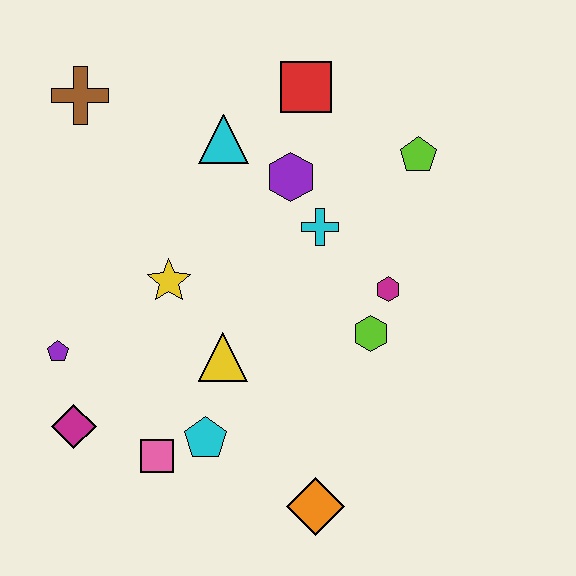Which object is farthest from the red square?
The orange diamond is farthest from the red square.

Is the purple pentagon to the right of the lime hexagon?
No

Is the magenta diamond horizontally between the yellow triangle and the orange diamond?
No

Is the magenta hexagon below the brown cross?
Yes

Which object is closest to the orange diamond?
The cyan pentagon is closest to the orange diamond.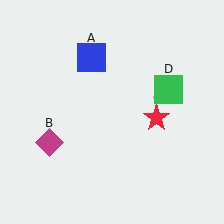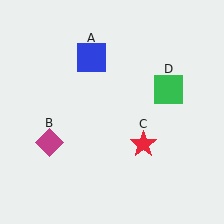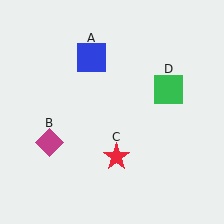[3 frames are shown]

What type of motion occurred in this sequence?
The red star (object C) rotated clockwise around the center of the scene.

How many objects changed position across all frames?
1 object changed position: red star (object C).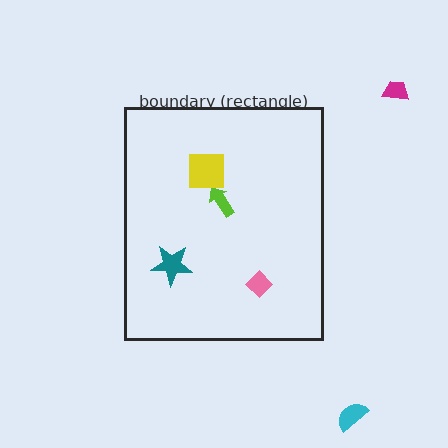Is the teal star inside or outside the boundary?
Inside.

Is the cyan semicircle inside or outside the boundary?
Outside.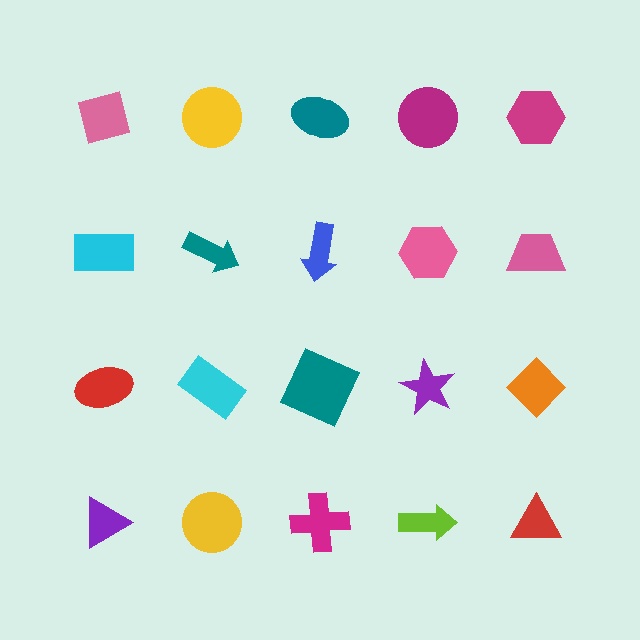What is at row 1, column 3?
A teal ellipse.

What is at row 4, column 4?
A lime arrow.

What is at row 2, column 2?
A teal arrow.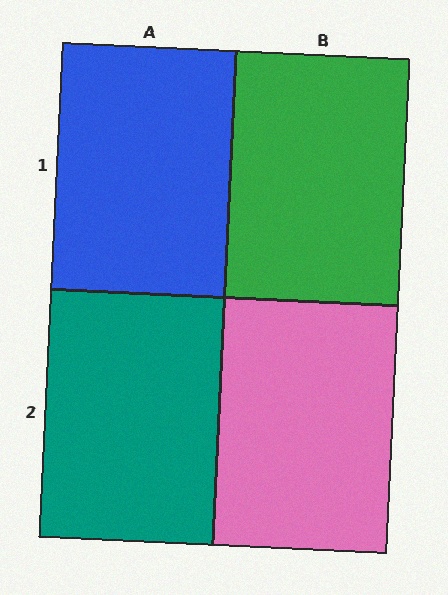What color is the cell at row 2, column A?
Teal.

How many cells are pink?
1 cell is pink.